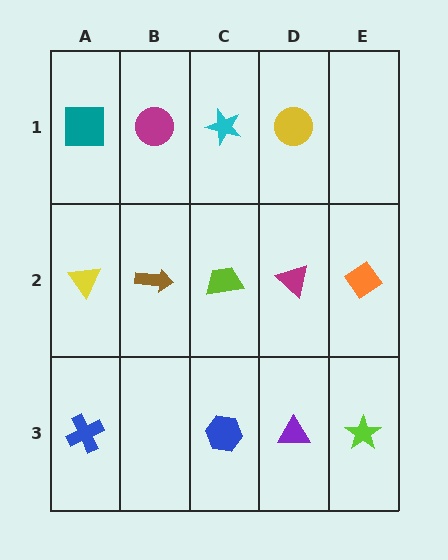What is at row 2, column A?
A yellow triangle.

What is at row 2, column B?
A brown arrow.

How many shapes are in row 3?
4 shapes.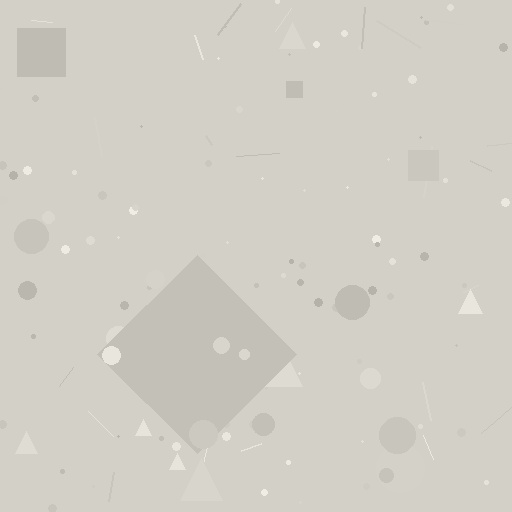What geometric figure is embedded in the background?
A diamond is embedded in the background.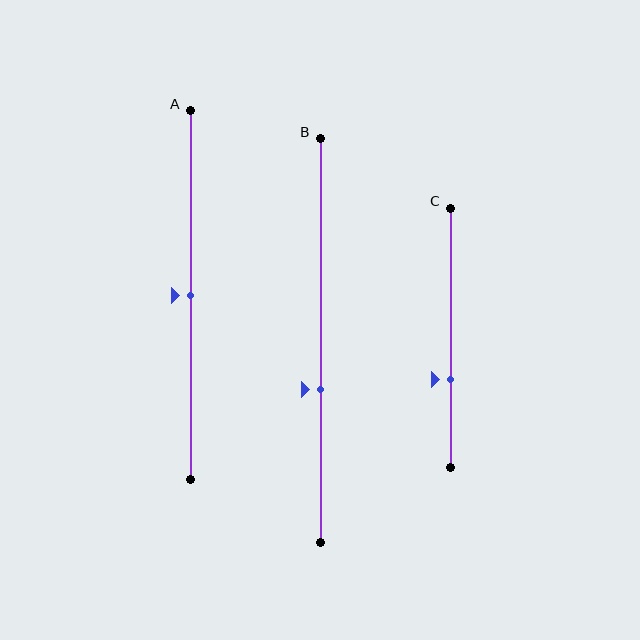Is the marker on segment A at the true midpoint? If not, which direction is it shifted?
Yes, the marker on segment A is at the true midpoint.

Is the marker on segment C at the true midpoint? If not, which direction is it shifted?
No, the marker on segment C is shifted downward by about 16% of the segment length.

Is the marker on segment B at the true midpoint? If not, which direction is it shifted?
No, the marker on segment B is shifted downward by about 12% of the segment length.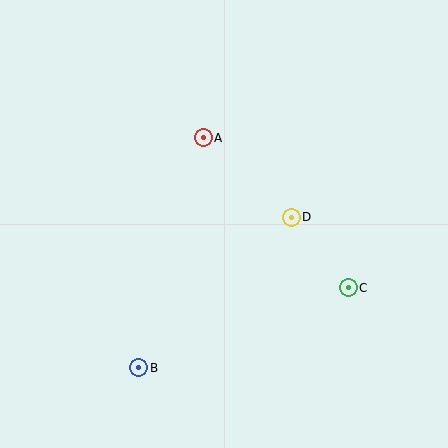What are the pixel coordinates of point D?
Point D is at (291, 217).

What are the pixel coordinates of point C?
Point C is at (348, 288).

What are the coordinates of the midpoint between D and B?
The midpoint between D and B is at (215, 293).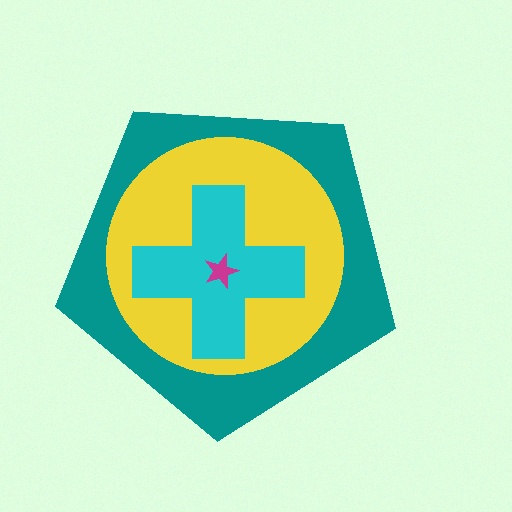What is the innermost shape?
The magenta star.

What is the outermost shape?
The teal pentagon.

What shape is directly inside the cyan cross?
The magenta star.